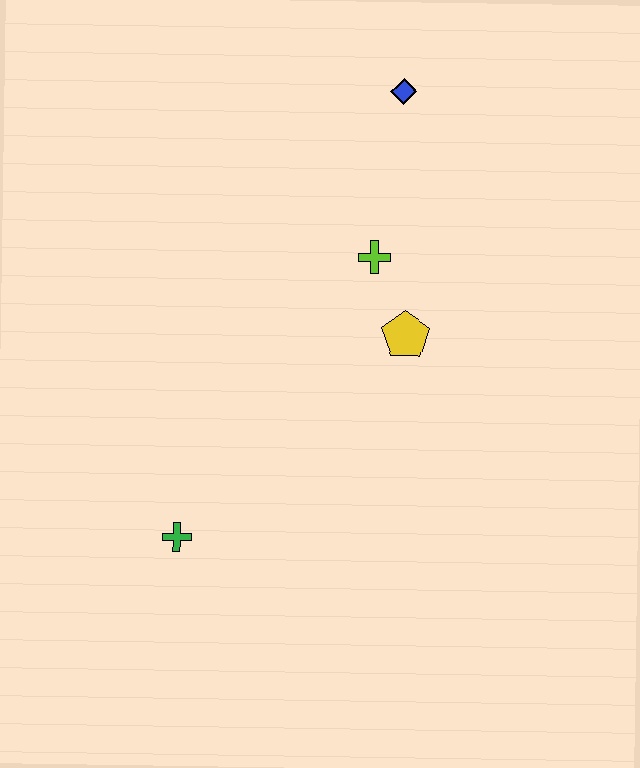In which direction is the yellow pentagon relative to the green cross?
The yellow pentagon is to the right of the green cross.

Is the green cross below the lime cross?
Yes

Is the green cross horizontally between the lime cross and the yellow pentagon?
No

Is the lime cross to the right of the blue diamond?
No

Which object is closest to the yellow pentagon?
The lime cross is closest to the yellow pentagon.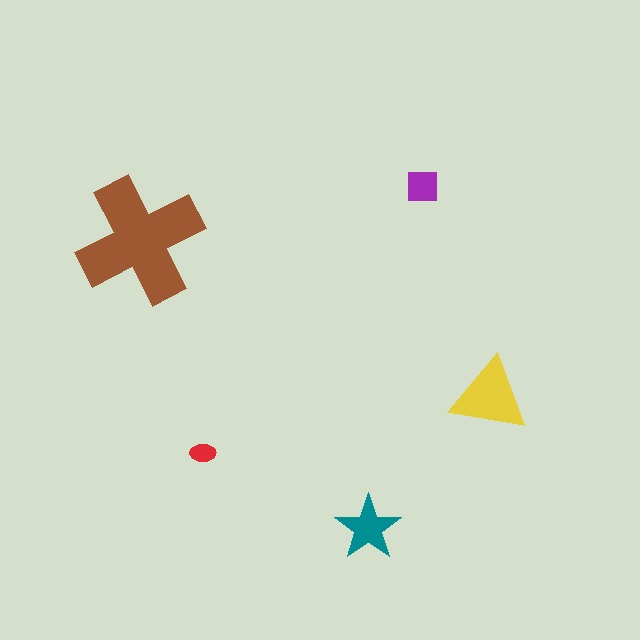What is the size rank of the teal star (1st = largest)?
3rd.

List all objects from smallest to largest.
The red ellipse, the purple square, the teal star, the yellow triangle, the brown cross.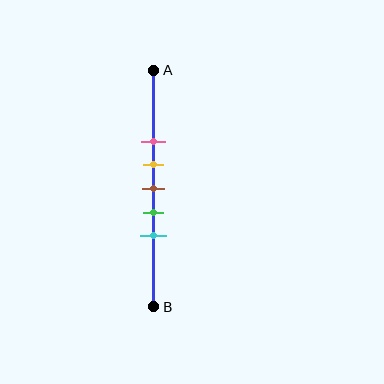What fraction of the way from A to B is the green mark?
The green mark is approximately 60% (0.6) of the way from A to B.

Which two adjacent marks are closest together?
The yellow and brown marks are the closest adjacent pair.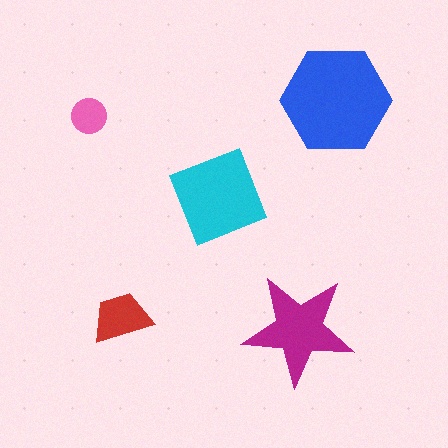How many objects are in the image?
There are 5 objects in the image.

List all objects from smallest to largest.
The pink circle, the red trapezoid, the magenta star, the cyan diamond, the blue hexagon.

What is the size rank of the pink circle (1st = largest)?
5th.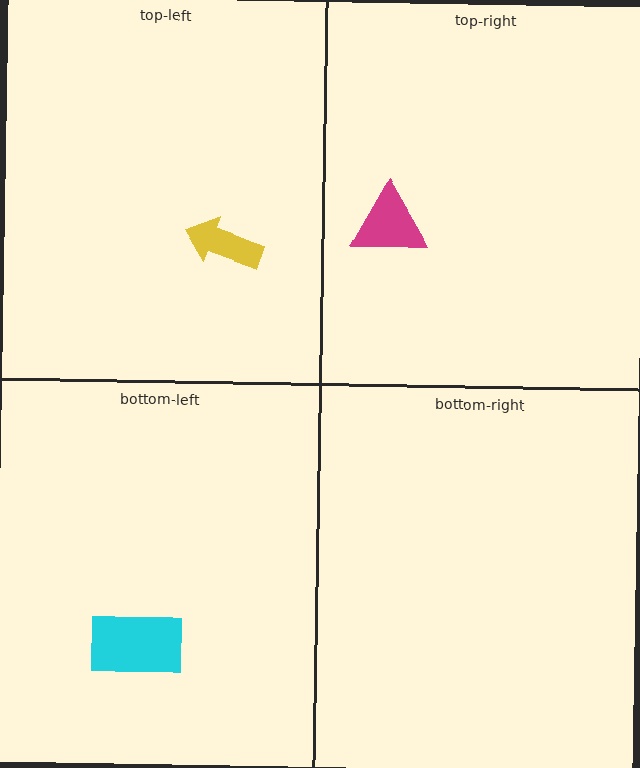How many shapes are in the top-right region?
1.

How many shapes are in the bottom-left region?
1.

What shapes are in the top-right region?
The magenta triangle.